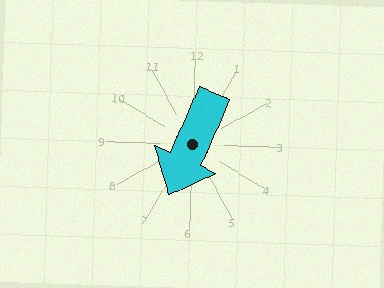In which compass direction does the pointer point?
Southwest.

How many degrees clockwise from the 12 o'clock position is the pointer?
Approximately 203 degrees.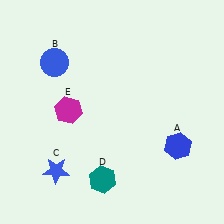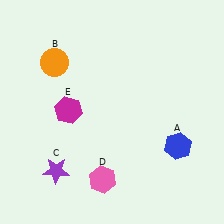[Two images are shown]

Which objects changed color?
B changed from blue to orange. C changed from blue to purple. D changed from teal to pink.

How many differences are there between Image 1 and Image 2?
There are 3 differences between the two images.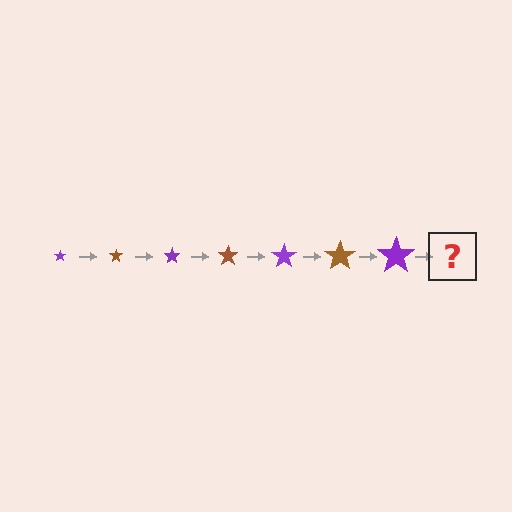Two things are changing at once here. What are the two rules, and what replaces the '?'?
The two rules are that the star grows larger each step and the color cycles through purple and brown. The '?' should be a brown star, larger than the previous one.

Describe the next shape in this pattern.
It should be a brown star, larger than the previous one.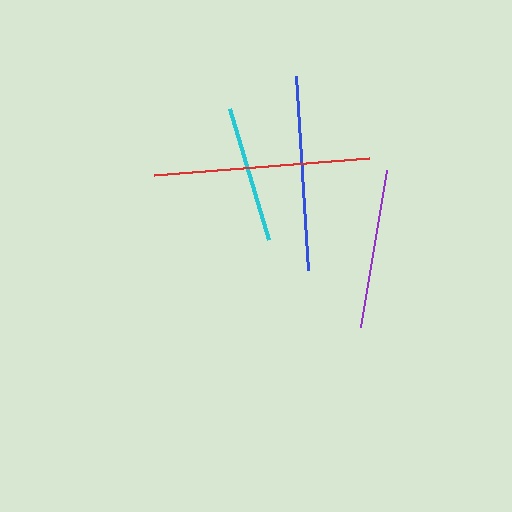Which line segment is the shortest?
The cyan line is the shortest at approximately 137 pixels.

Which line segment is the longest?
The red line is the longest at approximately 215 pixels.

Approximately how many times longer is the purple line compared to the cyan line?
The purple line is approximately 1.2 times the length of the cyan line.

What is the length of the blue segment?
The blue segment is approximately 195 pixels long.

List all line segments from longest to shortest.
From longest to shortest: red, blue, purple, cyan.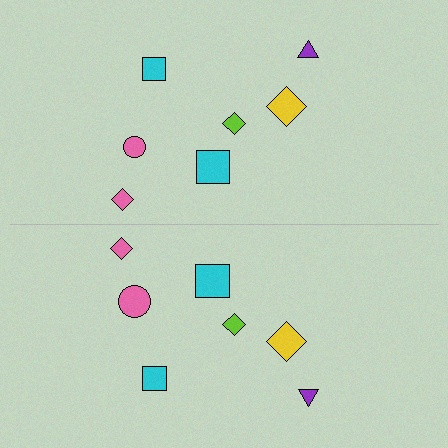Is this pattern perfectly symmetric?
No, the pattern is not perfectly symmetric. The pink circle on the bottom side has a different size than its mirror counterpart.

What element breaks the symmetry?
The pink circle on the bottom side has a different size than its mirror counterpart.